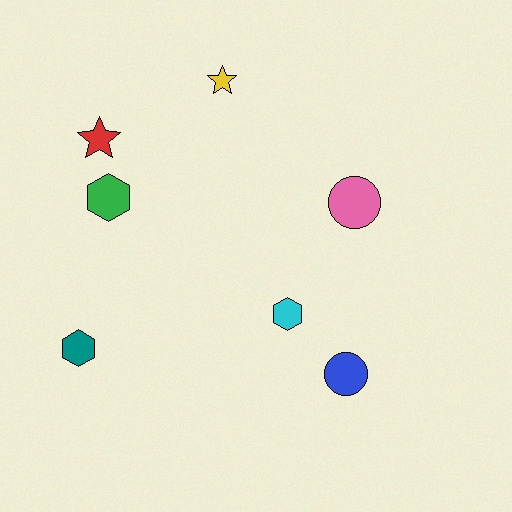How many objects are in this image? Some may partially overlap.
There are 7 objects.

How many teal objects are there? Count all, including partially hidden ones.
There is 1 teal object.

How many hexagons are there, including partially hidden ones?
There are 3 hexagons.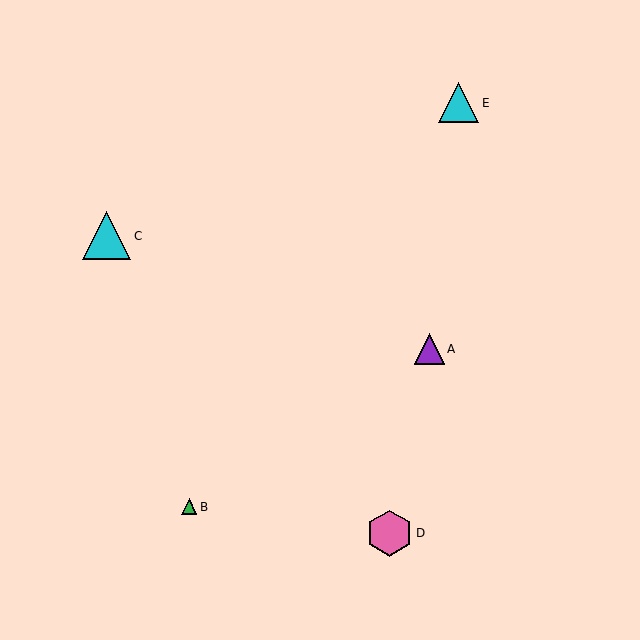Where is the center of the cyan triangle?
The center of the cyan triangle is at (107, 236).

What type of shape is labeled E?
Shape E is a cyan triangle.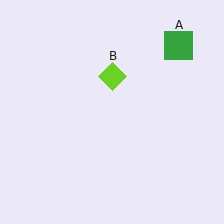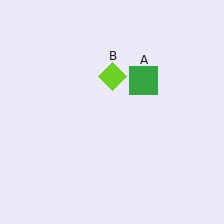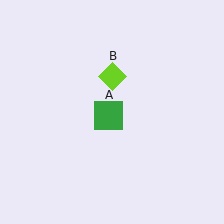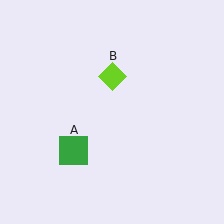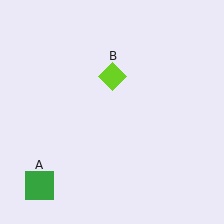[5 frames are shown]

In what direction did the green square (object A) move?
The green square (object A) moved down and to the left.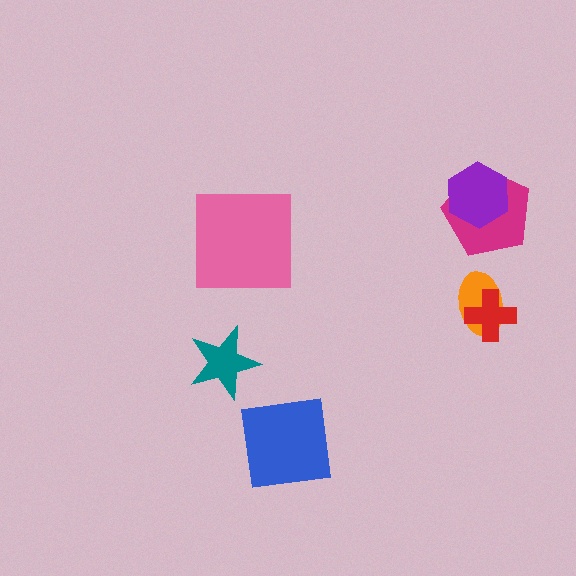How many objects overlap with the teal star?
0 objects overlap with the teal star.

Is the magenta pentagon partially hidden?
Yes, it is partially covered by another shape.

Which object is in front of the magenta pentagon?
The purple hexagon is in front of the magenta pentagon.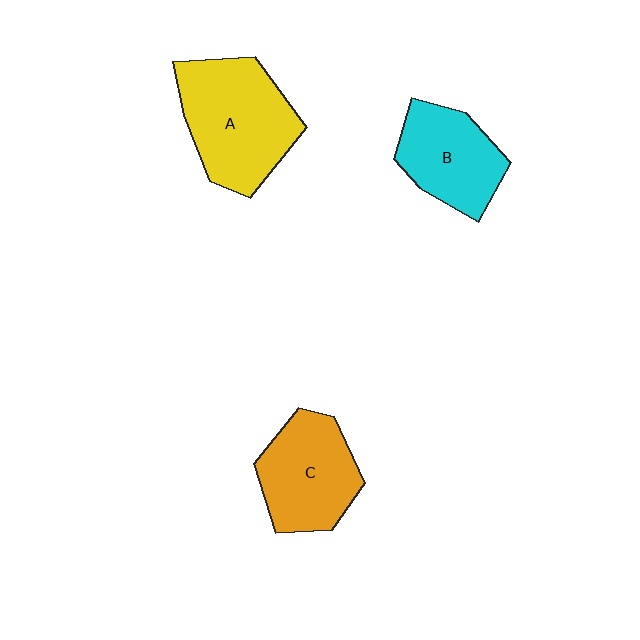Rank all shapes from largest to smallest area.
From largest to smallest: A (yellow), C (orange), B (cyan).